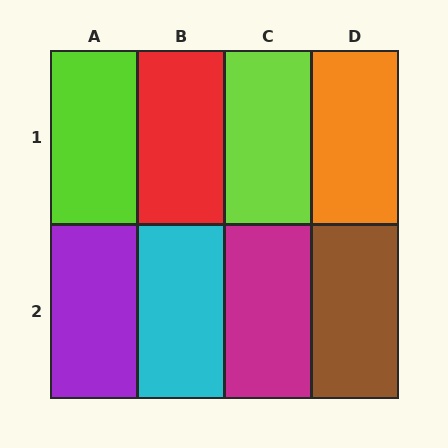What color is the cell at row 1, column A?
Lime.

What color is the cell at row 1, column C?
Lime.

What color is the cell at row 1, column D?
Orange.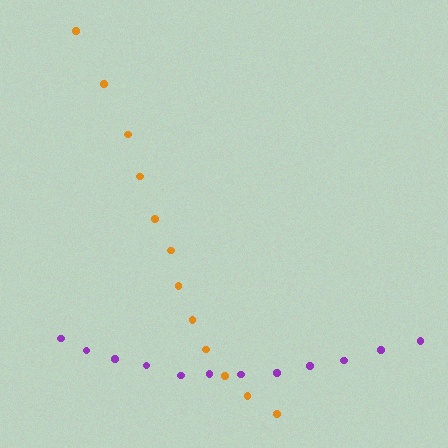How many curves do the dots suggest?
There are 2 distinct paths.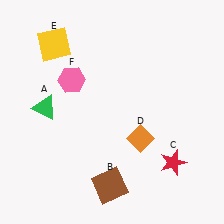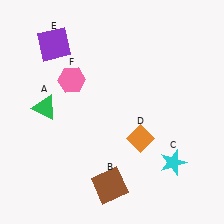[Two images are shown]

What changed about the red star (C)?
In Image 1, C is red. In Image 2, it changed to cyan.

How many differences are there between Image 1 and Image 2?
There are 2 differences between the two images.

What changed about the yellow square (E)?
In Image 1, E is yellow. In Image 2, it changed to purple.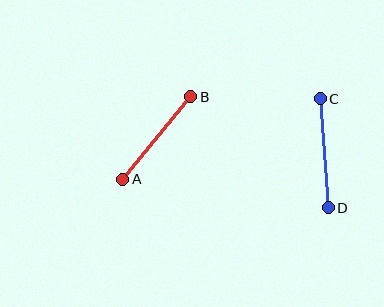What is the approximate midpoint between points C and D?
The midpoint is at approximately (324, 153) pixels.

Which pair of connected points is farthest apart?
Points C and D are farthest apart.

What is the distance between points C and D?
The distance is approximately 109 pixels.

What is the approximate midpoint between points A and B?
The midpoint is at approximately (157, 138) pixels.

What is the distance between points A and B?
The distance is approximately 107 pixels.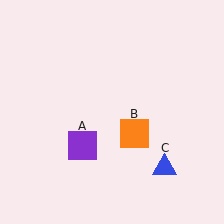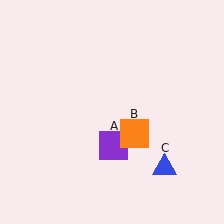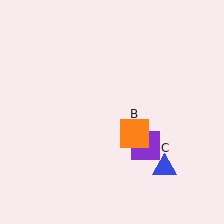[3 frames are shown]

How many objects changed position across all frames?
1 object changed position: purple square (object A).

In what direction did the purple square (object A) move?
The purple square (object A) moved right.